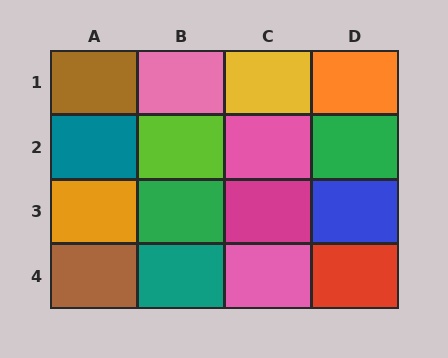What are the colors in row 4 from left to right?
Brown, teal, pink, red.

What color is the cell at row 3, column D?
Blue.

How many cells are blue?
1 cell is blue.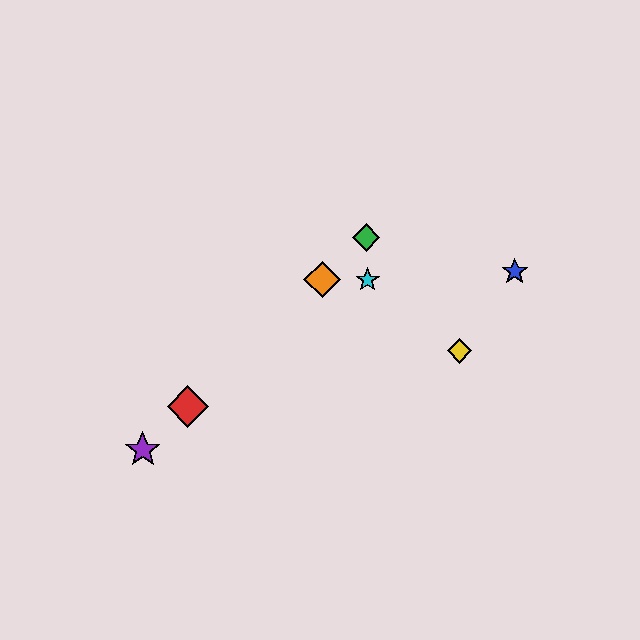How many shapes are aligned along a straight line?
4 shapes (the red diamond, the green diamond, the purple star, the orange diamond) are aligned along a straight line.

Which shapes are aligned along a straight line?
The red diamond, the green diamond, the purple star, the orange diamond are aligned along a straight line.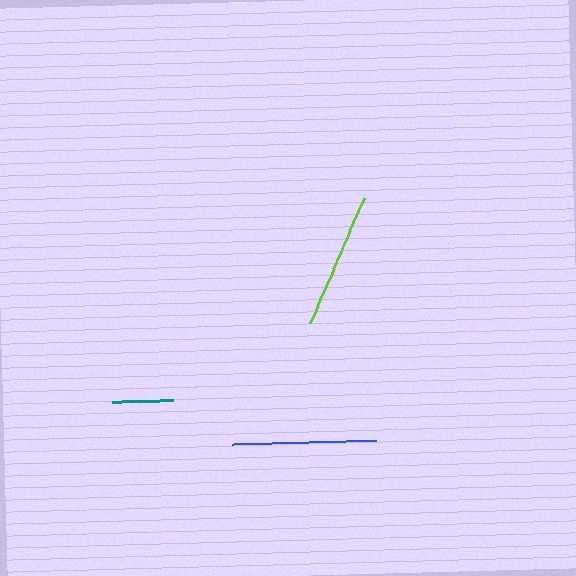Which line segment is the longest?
The blue line is the longest at approximately 144 pixels.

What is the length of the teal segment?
The teal segment is approximately 60 pixels long.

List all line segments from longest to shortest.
From longest to shortest: blue, lime, teal.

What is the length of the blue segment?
The blue segment is approximately 144 pixels long.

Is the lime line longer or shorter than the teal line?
The lime line is longer than the teal line.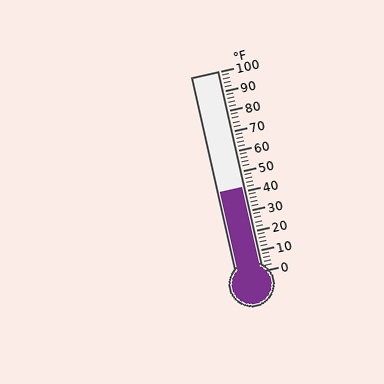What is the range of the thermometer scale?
The thermometer scale ranges from 0°F to 100°F.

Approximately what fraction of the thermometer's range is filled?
The thermometer is filled to approximately 40% of its range.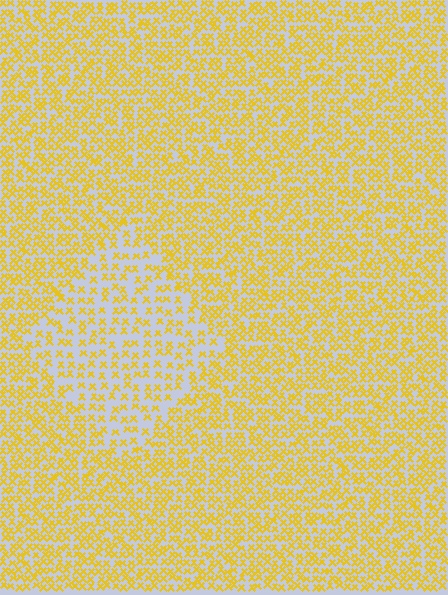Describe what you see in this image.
The image contains small yellow elements arranged at two different densities. A diamond-shaped region is visible where the elements are less densely packed than the surrounding area.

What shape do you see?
I see a diamond.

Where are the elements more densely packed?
The elements are more densely packed outside the diamond boundary.